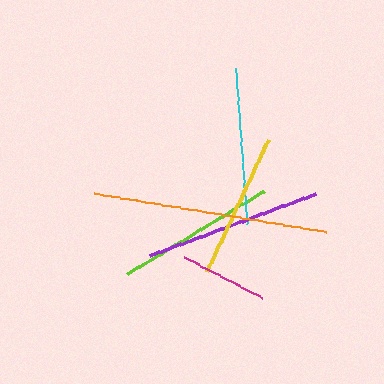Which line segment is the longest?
The orange line is the longest at approximately 235 pixels.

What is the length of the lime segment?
The lime segment is approximately 161 pixels long.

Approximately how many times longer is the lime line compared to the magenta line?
The lime line is approximately 1.8 times the length of the magenta line.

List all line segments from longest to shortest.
From longest to shortest: orange, purple, lime, cyan, yellow, magenta.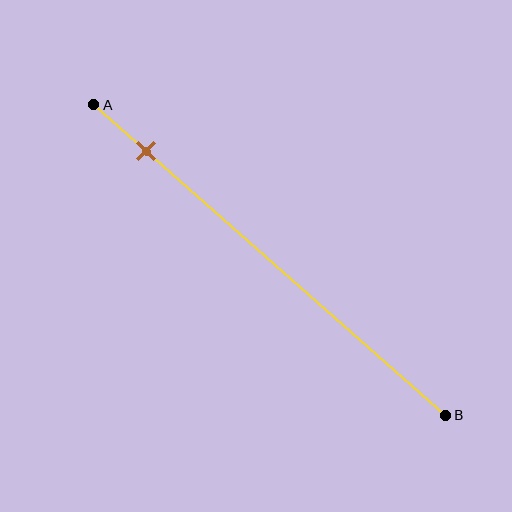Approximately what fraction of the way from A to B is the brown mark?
The brown mark is approximately 15% of the way from A to B.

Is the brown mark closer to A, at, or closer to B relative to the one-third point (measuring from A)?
The brown mark is closer to point A than the one-third point of segment AB.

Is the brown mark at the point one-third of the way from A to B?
No, the mark is at about 15% from A, not at the 33% one-third point.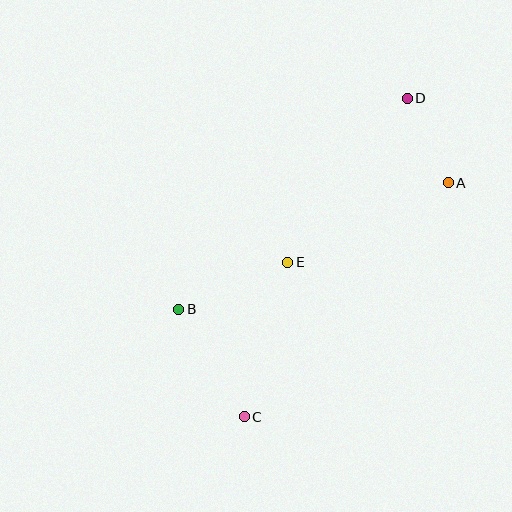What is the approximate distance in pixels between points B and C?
The distance between B and C is approximately 125 pixels.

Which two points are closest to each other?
Points A and D are closest to each other.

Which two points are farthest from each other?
Points C and D are farthest from each other.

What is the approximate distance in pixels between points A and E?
The distance between A and E is approximately 179 pixels.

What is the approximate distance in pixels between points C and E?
The distance between C and E is approximately 160 pixels.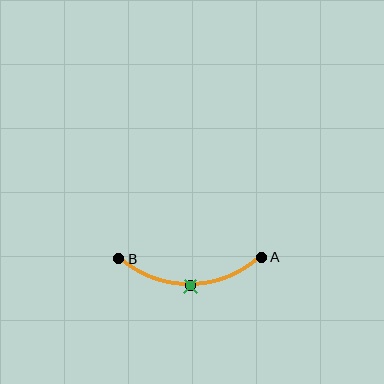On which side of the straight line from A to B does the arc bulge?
The arc bulges below the straight line connecting A and B.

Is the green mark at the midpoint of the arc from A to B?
Yes. The green mark lies on the arc at equal arc-length from both A and B — it is the arc midpoint.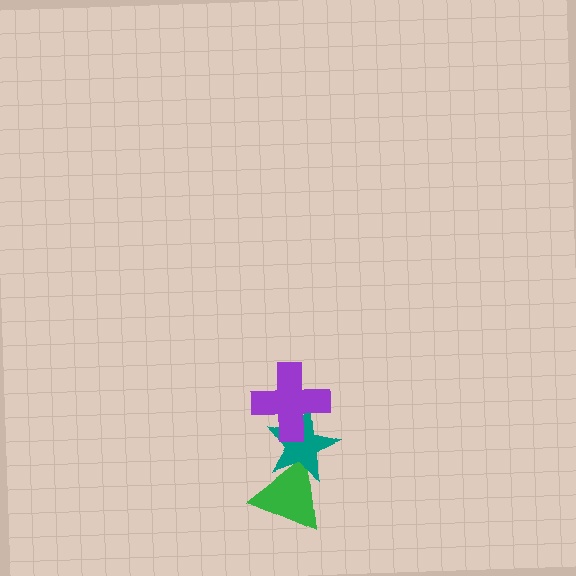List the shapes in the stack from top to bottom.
From top to bottom: the purple cross, the teal star, the green triangle.